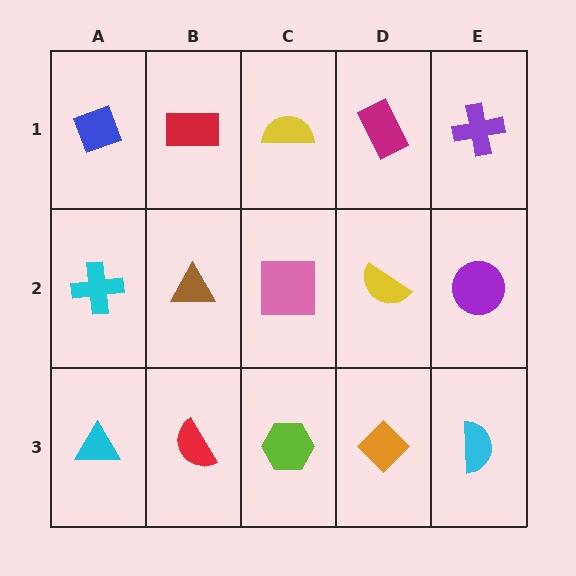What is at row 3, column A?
A cyan triangle.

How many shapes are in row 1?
5 shapes.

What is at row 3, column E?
A cyan semicircle.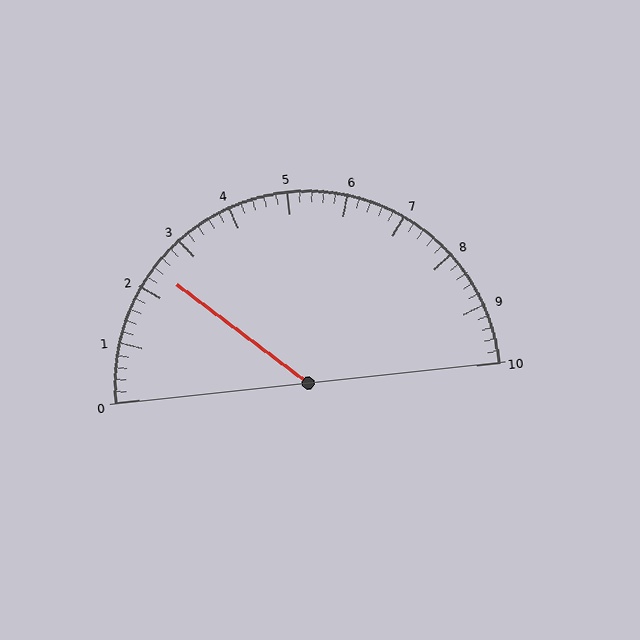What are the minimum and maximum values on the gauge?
The gauge ranges from 0 to 10.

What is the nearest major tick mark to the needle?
The nearest major tick mark is 2.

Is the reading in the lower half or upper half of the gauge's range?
The reading is in the lower half of the range (0 to 10).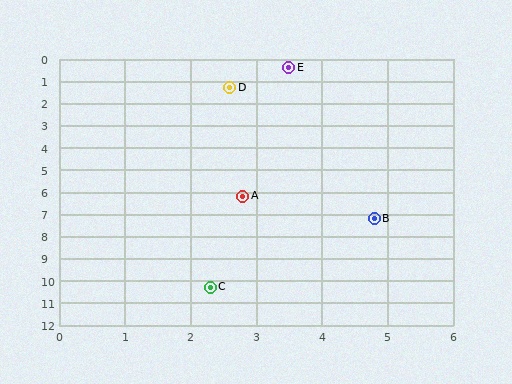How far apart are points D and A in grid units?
Points D and A are about 4.9 grid units apart.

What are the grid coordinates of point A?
Point A is at approximately (2.8, 6.2).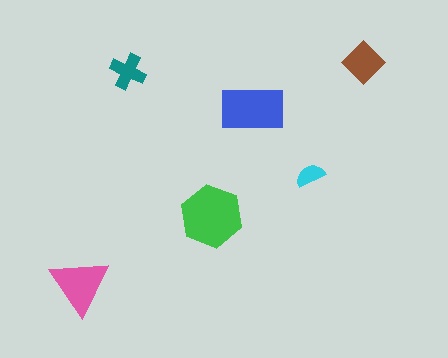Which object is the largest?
The green hexagon.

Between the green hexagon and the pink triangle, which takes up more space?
The green hexagon.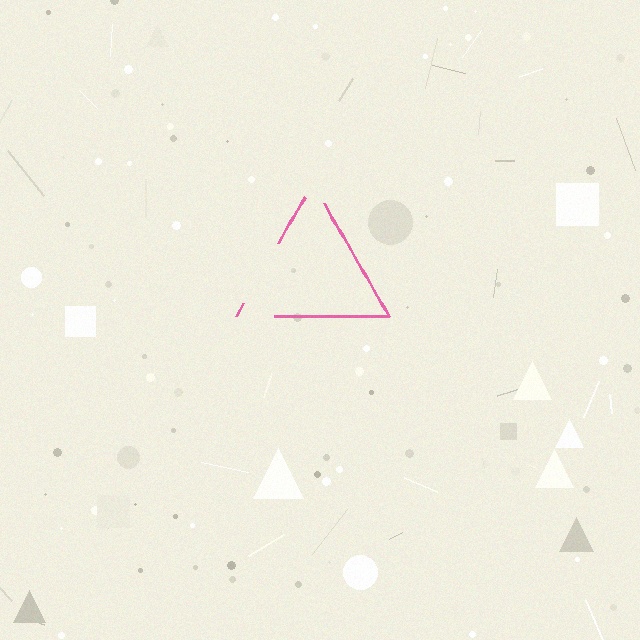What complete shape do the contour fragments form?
The contour fragments form a triangle.